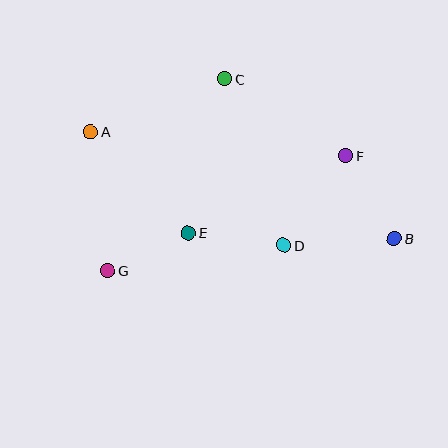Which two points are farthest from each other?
Points A and B are farthest from each other.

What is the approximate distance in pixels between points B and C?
The distance between B and C is approximately 232 pixels.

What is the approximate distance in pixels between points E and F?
The distance between E and F is approximately 175 pixels.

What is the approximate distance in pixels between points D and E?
The distance between D and E is approximately 97 pixels.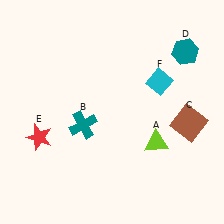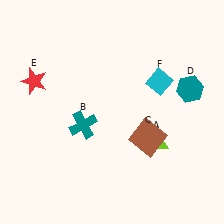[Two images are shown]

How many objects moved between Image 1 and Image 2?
3 objects moved between the two images.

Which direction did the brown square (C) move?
The brown square (C) moved left.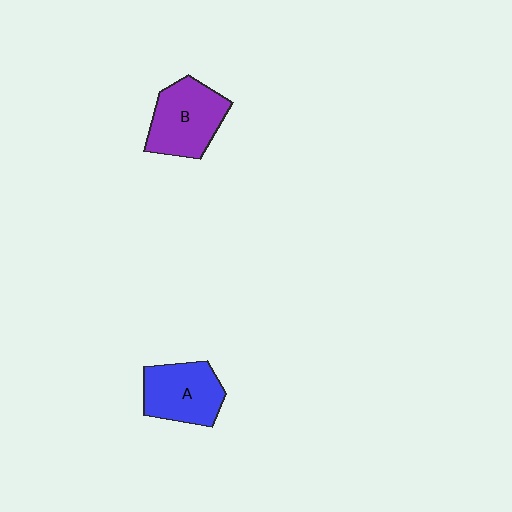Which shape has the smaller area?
Shape A (blue).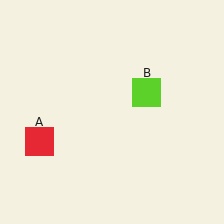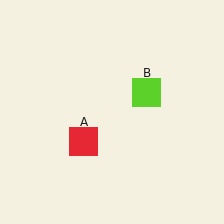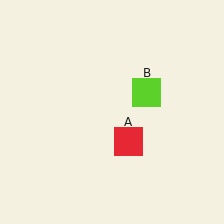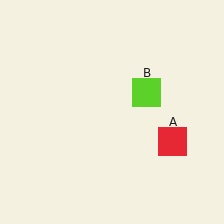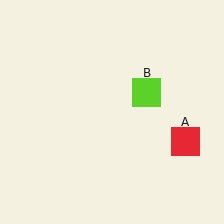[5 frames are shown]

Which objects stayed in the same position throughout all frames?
Lime square (object B) remained stationary.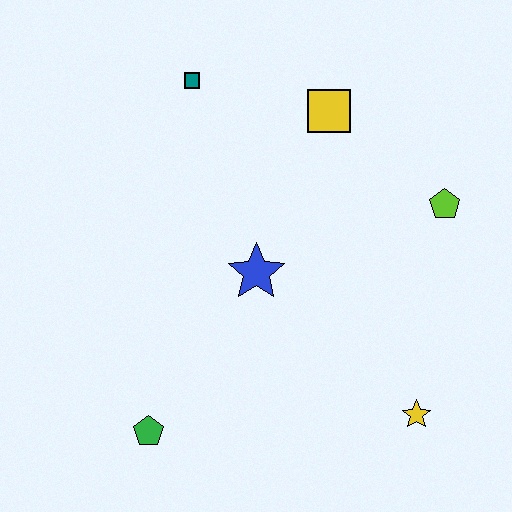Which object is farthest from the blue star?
The yellow star is farthest from the blue star.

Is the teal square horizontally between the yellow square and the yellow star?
No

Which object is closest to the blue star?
The yellow square is closest to the blue star.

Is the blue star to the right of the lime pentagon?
No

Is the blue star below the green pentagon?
No